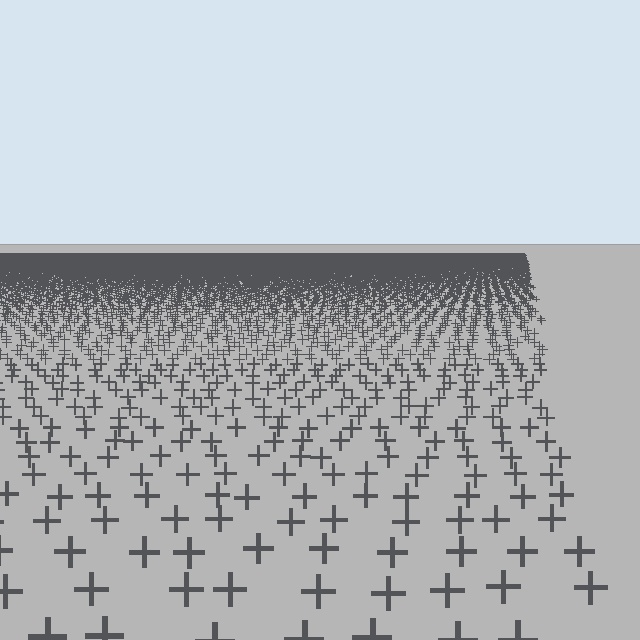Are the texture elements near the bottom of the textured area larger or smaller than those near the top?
Larger. Near the bottom, elements are closer to the viewer and appear at a bigger on-screen size.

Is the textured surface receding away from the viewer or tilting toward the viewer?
The surface is receding away from the viewer. Texture elements get smaller and denser toward the top.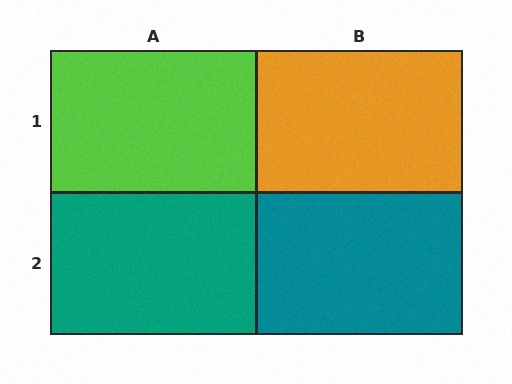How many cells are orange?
1 cell is orange.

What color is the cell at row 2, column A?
Teal.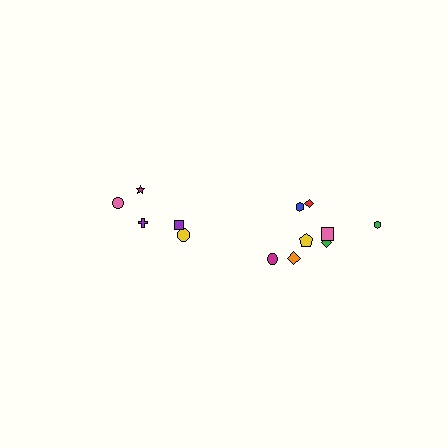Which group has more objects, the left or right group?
The right group.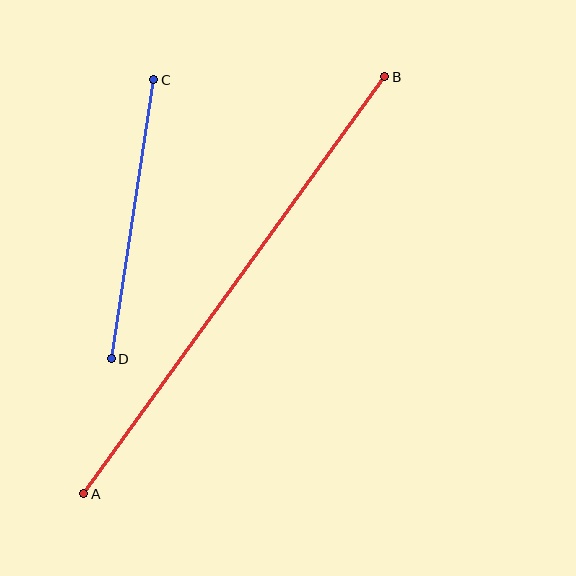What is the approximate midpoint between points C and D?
The midpoint is at approximately (133, 219) pixels.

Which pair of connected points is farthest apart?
Points A and B are farthest apart.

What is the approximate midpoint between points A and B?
The midpoint is at approximately (234, 285) pixels.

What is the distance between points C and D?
The distance is approximately 282 pixels.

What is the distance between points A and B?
The distance is approximately 514 pixels.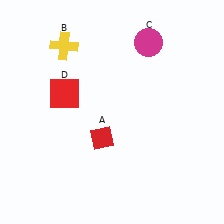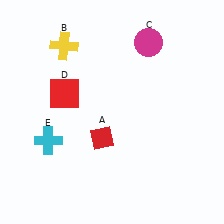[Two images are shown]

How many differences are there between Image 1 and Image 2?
There is 1 difference between the two images.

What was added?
A cyan cross (E) was added in Image 2.